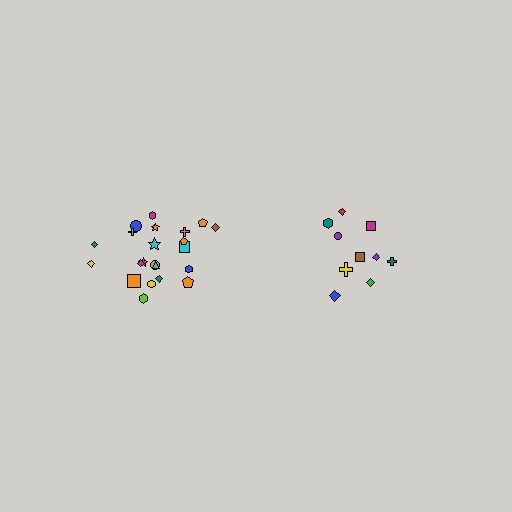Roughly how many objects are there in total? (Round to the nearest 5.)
Roughly 30 objects in total.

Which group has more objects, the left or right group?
The left group.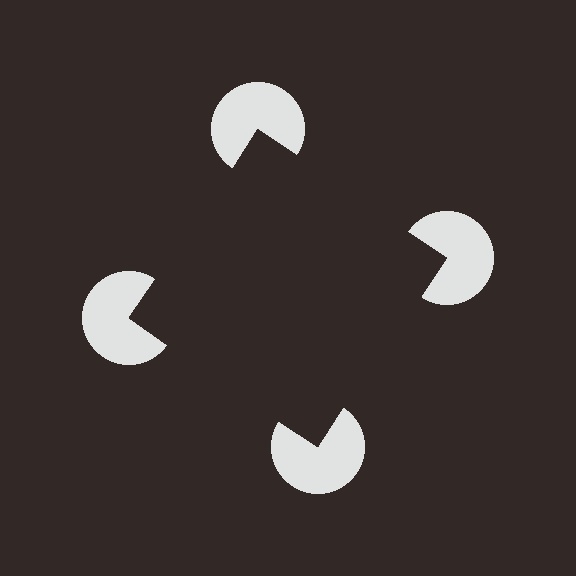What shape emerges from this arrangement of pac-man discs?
An illusory square — its edges are inferred from the aligned wedge cuts in the pac-man discs, not physically drawn.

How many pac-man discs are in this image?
There are 4 — one at each vertex of the illusory square.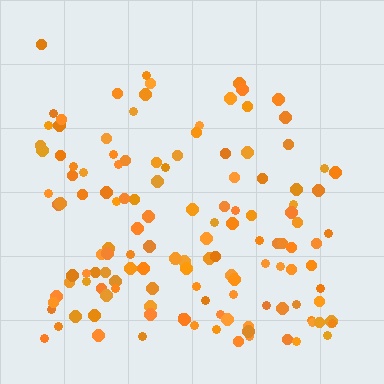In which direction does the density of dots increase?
From top to bottom, with the bottom side densest.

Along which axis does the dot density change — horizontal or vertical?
Vertical.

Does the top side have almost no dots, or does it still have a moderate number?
Still a moderate number, just noticeably fewer than the bottom.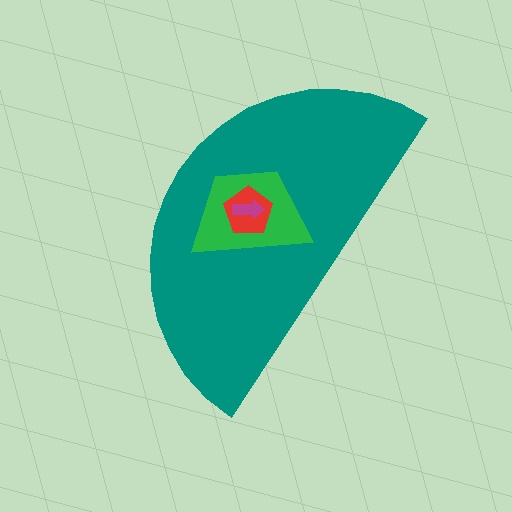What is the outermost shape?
The teal semicircle.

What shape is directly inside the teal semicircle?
The green trapezoid.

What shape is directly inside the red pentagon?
The magenta arrow.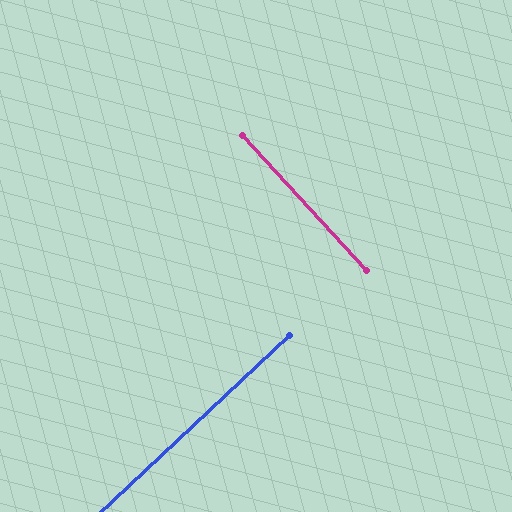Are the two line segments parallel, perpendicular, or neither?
Perpendicular — they meet at approximately 89°.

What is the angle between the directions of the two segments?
Approximately 89 degrees.